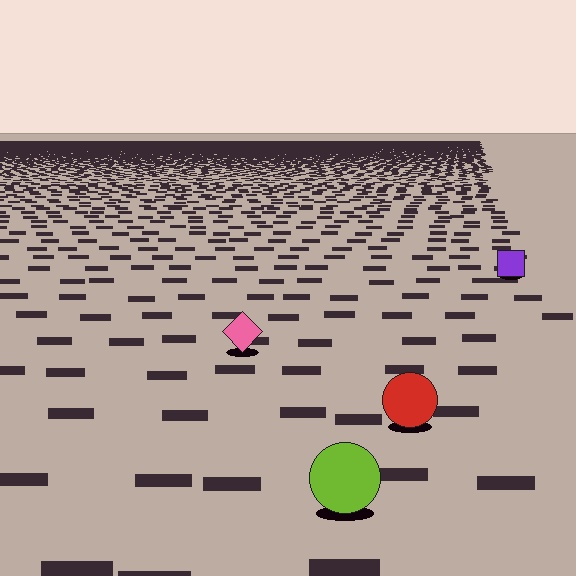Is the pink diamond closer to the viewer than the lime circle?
No. The lime circle is closer — you can tell from the texture gradient: the ground texture is coarser near it.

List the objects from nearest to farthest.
From nearest to farthest: the lime circle, the red circle, the pink diamond, the purple square.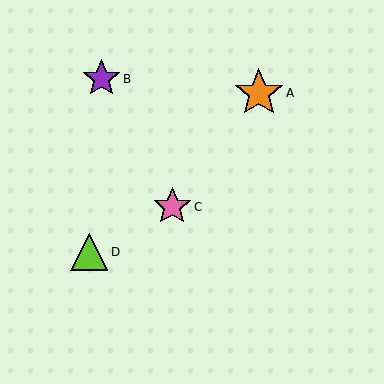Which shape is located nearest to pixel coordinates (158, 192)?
The pink star (labeled C) at (172, 207) is nearest to that location.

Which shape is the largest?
The orange star (labeled A) is the largest.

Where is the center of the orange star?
The center of the orange star is at (259, 93).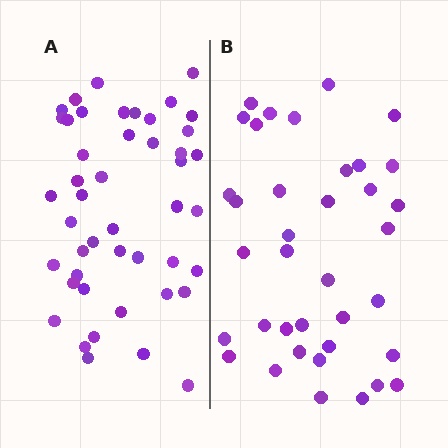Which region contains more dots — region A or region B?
Region A (the left region) has more dots.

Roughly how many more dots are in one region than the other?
Region A has roughly 8 or so more dots than region B.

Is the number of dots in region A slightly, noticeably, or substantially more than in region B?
Region A has only slightly more — the two regions are fairly close. The ratio is roughly 1.2 to 1.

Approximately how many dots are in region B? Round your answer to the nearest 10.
About 40 dots. (The exact count is 37, which rounds to 40.)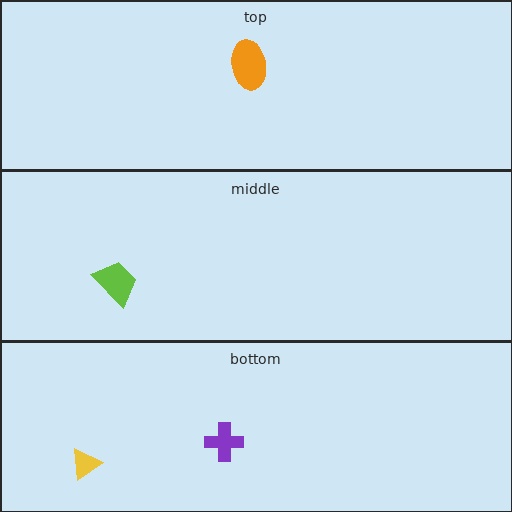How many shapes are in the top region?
1.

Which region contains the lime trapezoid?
The middle region.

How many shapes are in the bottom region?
2.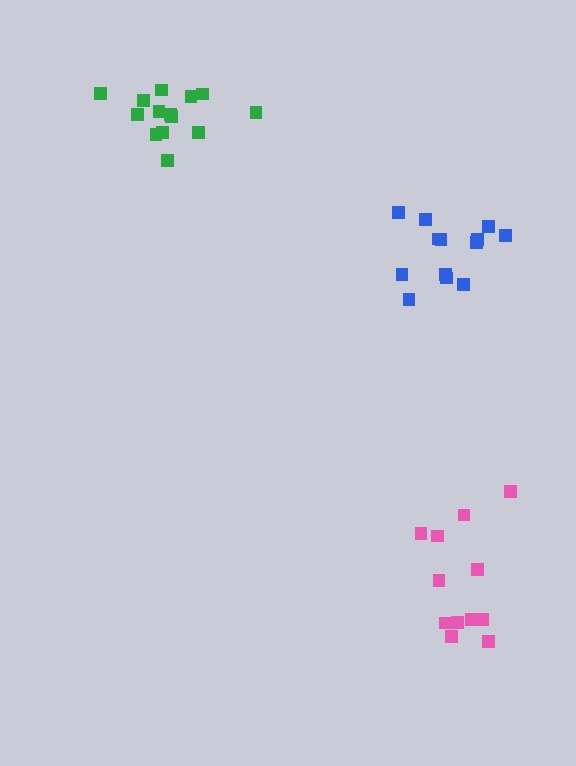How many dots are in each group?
Group 1: 12 dots, Group 2: 13 dots, Group 3: 14 dots (39 total).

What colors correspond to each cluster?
The clusters are colored: pink, blue, green.